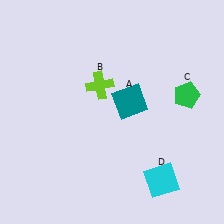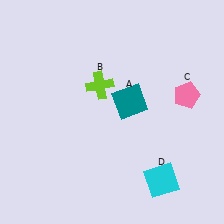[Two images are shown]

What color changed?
The pentagon (C) changed from green in Image 1 to pink in Image 2.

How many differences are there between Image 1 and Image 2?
There is 1 difference between the two images.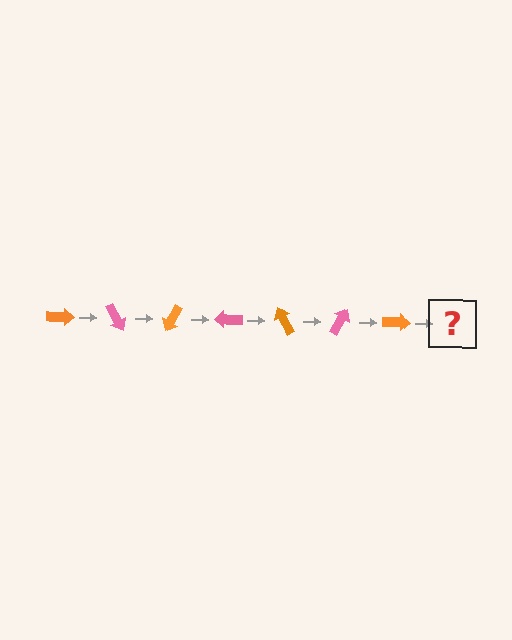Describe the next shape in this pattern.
It should be a pink arrow, rotated 420 degrees from the start.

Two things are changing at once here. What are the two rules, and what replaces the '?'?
The two rules are that it rotates 60 degrees each step and the color cycles through orange and pink. The '?' should be a pink arrow, rotated 420 degrees from the start.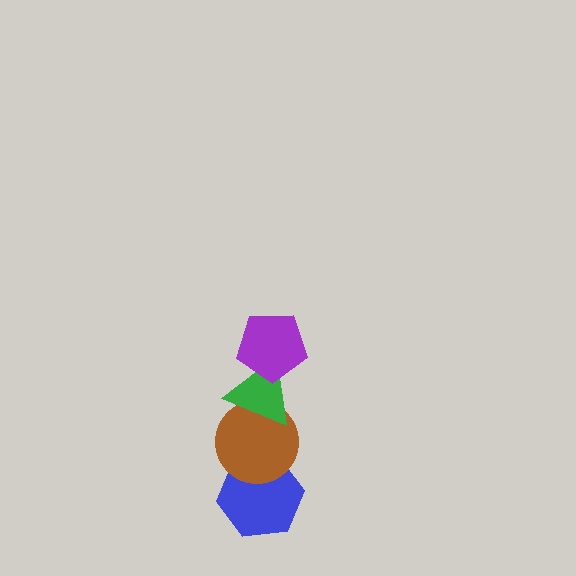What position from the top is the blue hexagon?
The blue hexagon is 4th from the top.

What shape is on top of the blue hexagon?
The brown circle is on top of the blue hexagon.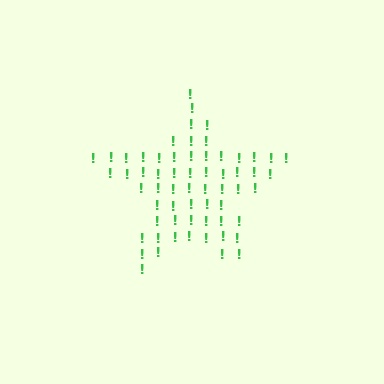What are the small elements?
The small elements are exclamation marks.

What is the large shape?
The large shape is a star.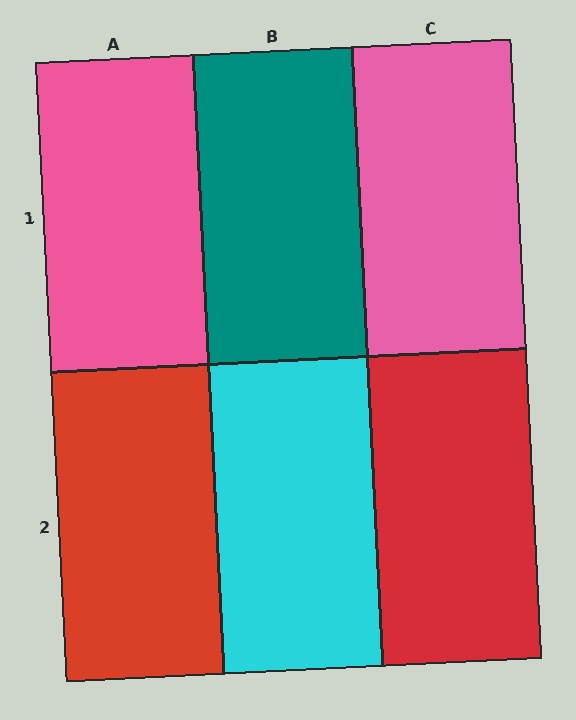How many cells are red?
2 cells are red.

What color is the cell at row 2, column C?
Red.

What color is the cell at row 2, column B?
Cyan.